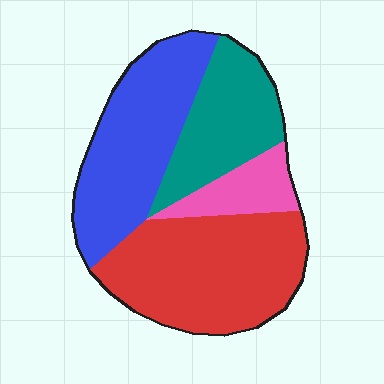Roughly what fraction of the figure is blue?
Blue covers roughly 30% of the figure.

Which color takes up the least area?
Pink, at roughly 10%.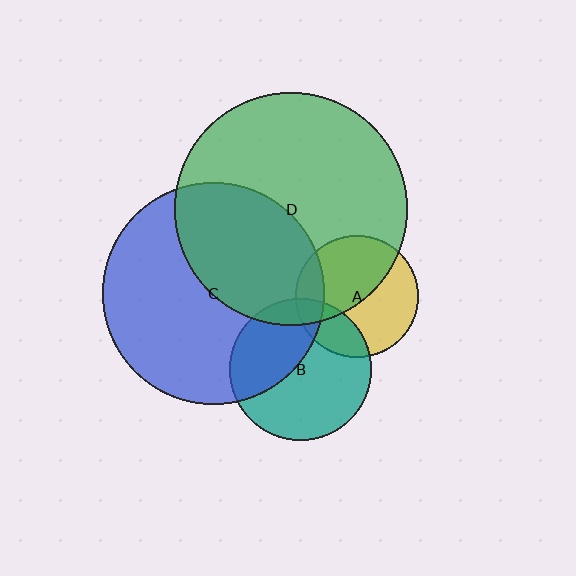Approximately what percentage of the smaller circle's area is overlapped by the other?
Approximately 40%.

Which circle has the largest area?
Circle D (green).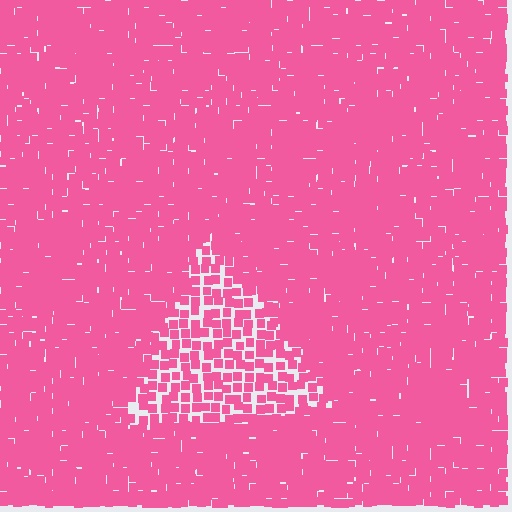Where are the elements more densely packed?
The elements are more densely packed outside the triangle boundary.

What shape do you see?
I see a triangle.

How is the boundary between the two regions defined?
The boundary is defined by a change in element density (approximately 2.0x ratio). All elements are the same color, size, and shape.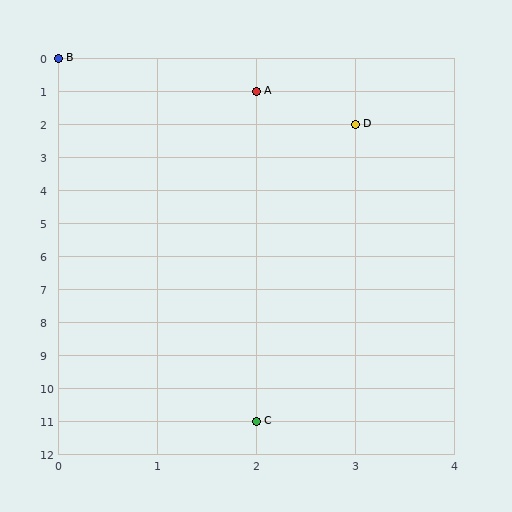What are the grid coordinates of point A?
Point A is at grid coordinates (2, 1).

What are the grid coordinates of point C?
Point C is at grid coordinates (2, 11).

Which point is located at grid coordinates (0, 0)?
Point B is at (0, 0).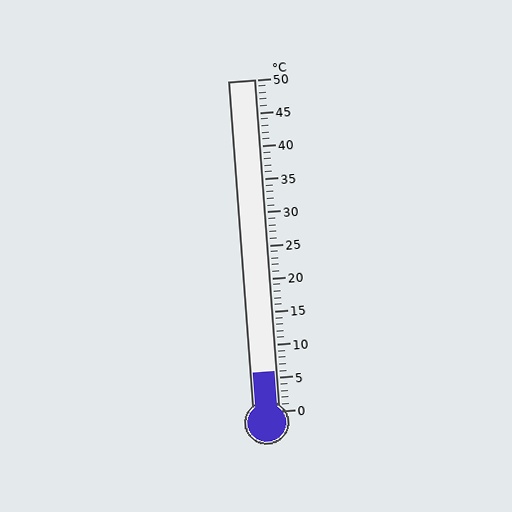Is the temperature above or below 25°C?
The temperature is below 25°C.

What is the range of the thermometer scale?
The thermometer scale ranges from 0°C to 50°C.